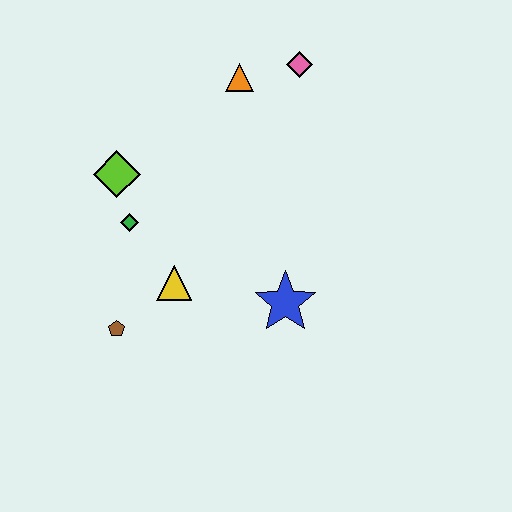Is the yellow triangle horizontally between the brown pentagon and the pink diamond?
Yes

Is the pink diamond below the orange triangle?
No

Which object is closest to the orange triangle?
The pink diamond is closest to the orange triangle.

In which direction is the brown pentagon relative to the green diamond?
The brown pentagon is below the green diamond.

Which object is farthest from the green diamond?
The pink diamond is farthest from the green diamond.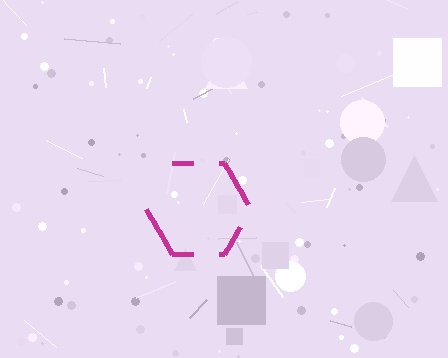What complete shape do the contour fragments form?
The contour fragments form a hexagon.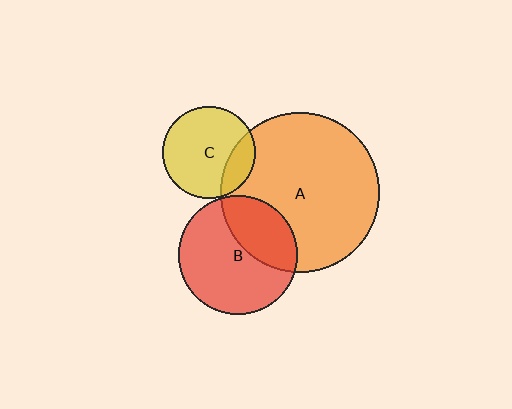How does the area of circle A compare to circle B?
Approximately 1.8 times.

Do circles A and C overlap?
Yes.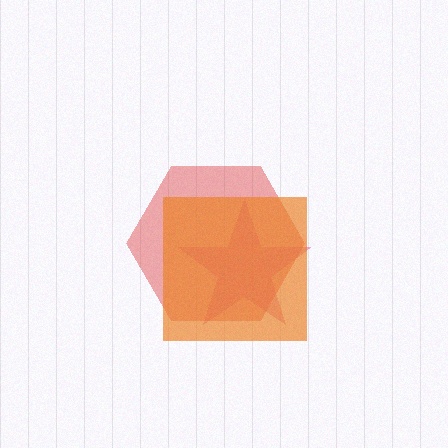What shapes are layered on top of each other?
The layered shapes are: a red hexagon, a magenta star, an orange square.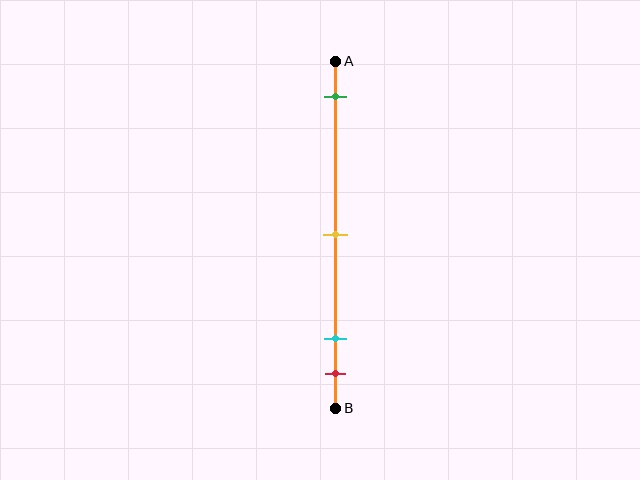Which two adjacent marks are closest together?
The cyan and red marks are the closest adjacent pair.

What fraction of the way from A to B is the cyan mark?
The cyan mark is approximately 80% (0.8) of the way from A to B.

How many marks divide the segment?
There are 4 marks dividing the segment.